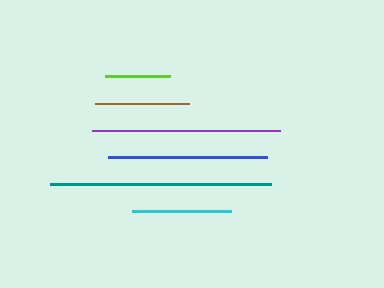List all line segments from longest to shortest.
From longest to shortest: teal, purple, blue, cyan, brown, lime.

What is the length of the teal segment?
The teal segment is approximately 221 pixels long.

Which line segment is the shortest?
The lime line is the shortest at approximately 65 pixels.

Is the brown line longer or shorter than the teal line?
The teal line is longer than the brown line.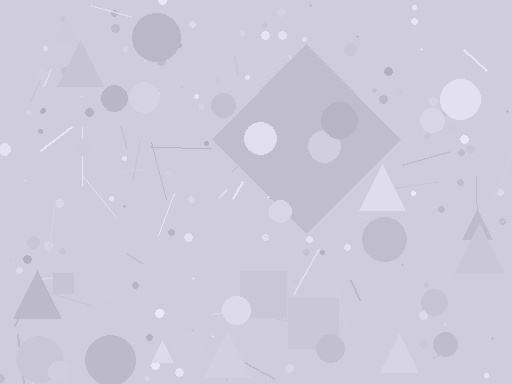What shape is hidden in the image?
A diamond is hidden in the image.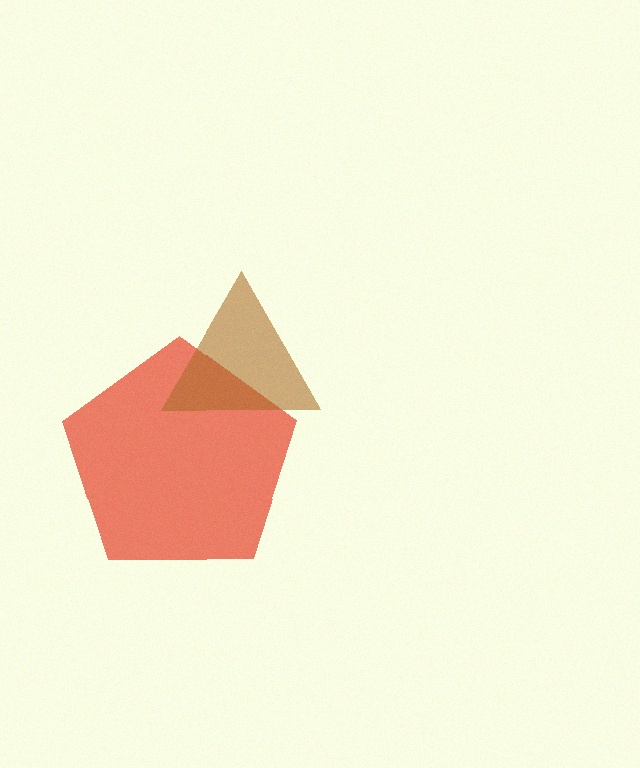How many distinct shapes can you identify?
There are 2 distinct shapes: a red pentagon, a brown triangle.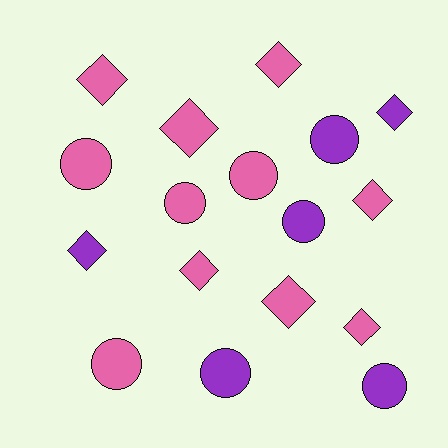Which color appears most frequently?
Pink, with 11 objects.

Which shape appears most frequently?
Diamond, with 9 objects.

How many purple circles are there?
There are 4 purple circles.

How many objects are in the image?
There are 17 objects.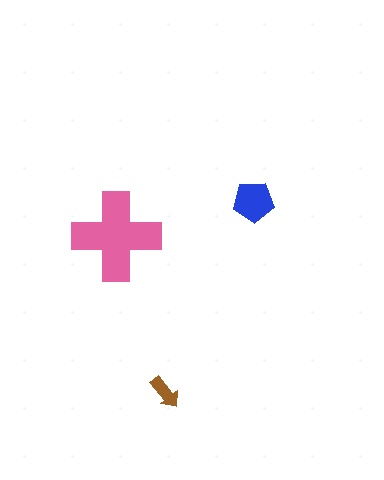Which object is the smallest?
The brown arrow.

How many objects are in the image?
There are 3 objects in the image.